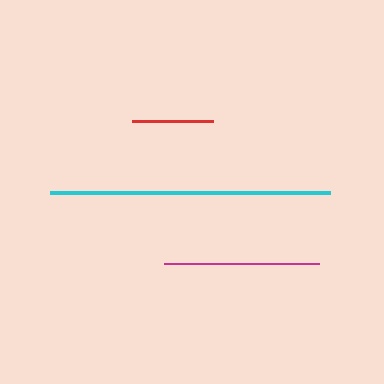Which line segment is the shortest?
The red line is the shortest at approximately 81 pixels.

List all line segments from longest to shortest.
From longest to shortest: cyan, magenta, red.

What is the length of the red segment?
The red segment is approximately 81 pixels long.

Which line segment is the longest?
The cyan line is the longest at approximately 281 pixels.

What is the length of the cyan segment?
The cyan segment is approximately 281 pixels long.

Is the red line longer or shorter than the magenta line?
The magenta line is longer than the red line.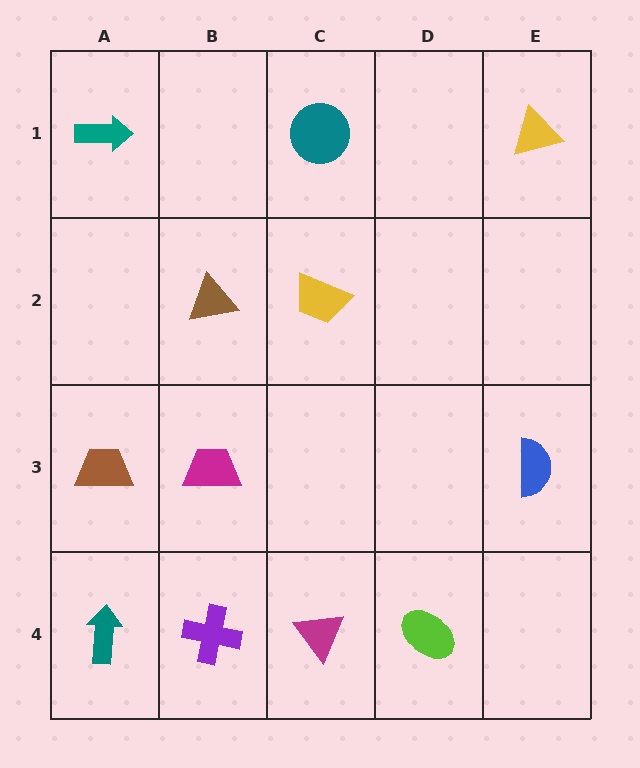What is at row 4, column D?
A lime ellipse.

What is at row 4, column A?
A teal arrow.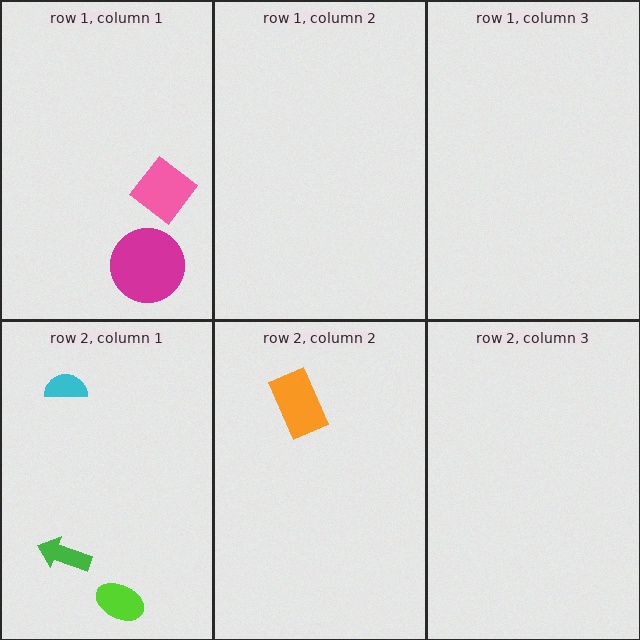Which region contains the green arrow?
The row 2, column 1 region.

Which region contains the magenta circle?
The row 1, column 1 region.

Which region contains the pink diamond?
The row 1, column 1 region.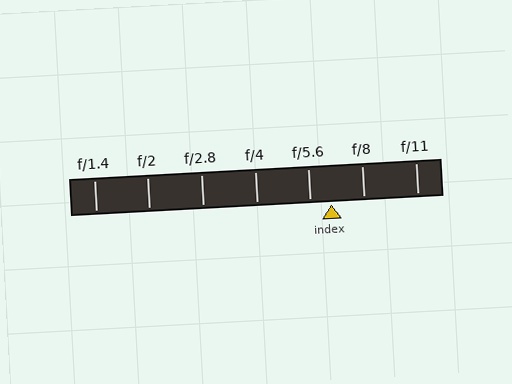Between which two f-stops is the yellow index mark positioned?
The index mark is between f/5.6 and f/8.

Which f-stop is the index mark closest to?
The index mark is closest to f/5.6.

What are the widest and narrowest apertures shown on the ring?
The widest aperture shown is f/1.4 and the narrowest is f/11.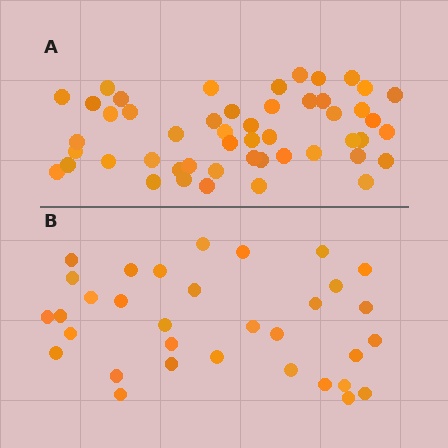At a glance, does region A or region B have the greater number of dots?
Region A (the top region) has more dots.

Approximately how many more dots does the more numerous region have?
Region A has approximately 15 more dots than region B.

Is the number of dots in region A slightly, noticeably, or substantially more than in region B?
Region A has substantially more. The ratio is roughly 1.5 to 1.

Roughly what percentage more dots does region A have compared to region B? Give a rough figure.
About 50% more.